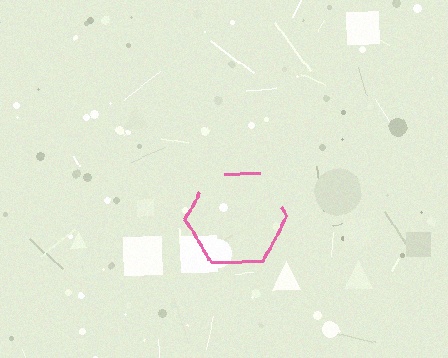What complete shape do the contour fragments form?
The contour fragments form a hexagon.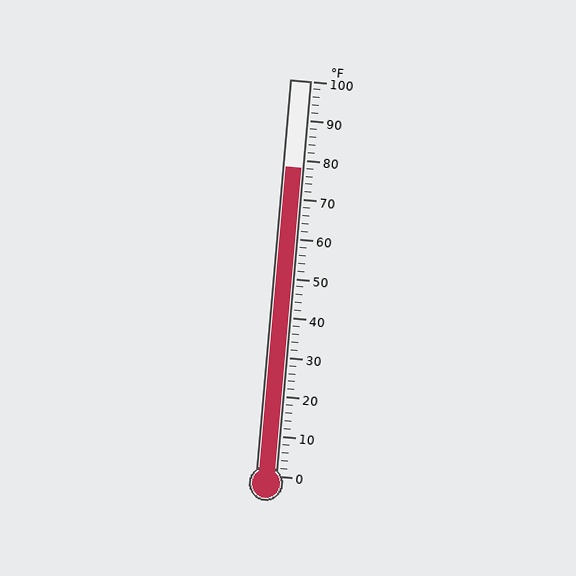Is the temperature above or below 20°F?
The temperature is above 20°F.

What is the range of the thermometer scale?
The thermometer scale ranges from 0°F to 100°F.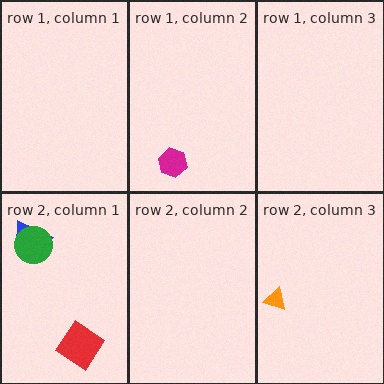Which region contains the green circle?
The row 2, column 1 region.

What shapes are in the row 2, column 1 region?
The blue trapezoid, the red diamond, the green circle.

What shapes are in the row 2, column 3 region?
The orange triangle.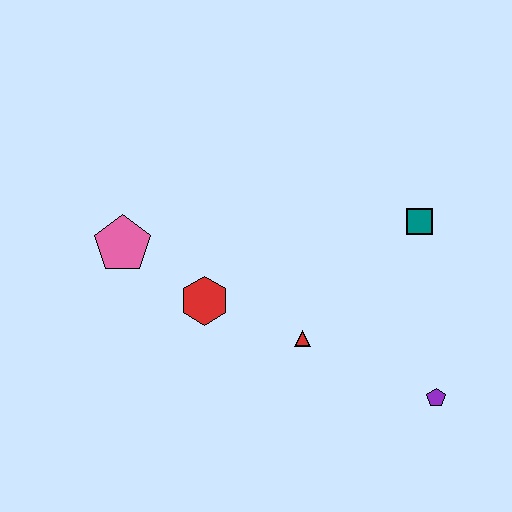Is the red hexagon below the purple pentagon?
No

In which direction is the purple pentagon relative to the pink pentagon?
The purple pentagon is to the right of the pink pentagon.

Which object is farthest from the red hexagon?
The purple pentagon is farthest from the red hexagon.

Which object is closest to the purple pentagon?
The red triangle is closest to the purple pentagon.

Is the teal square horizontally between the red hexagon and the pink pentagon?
No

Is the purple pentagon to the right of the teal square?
Yes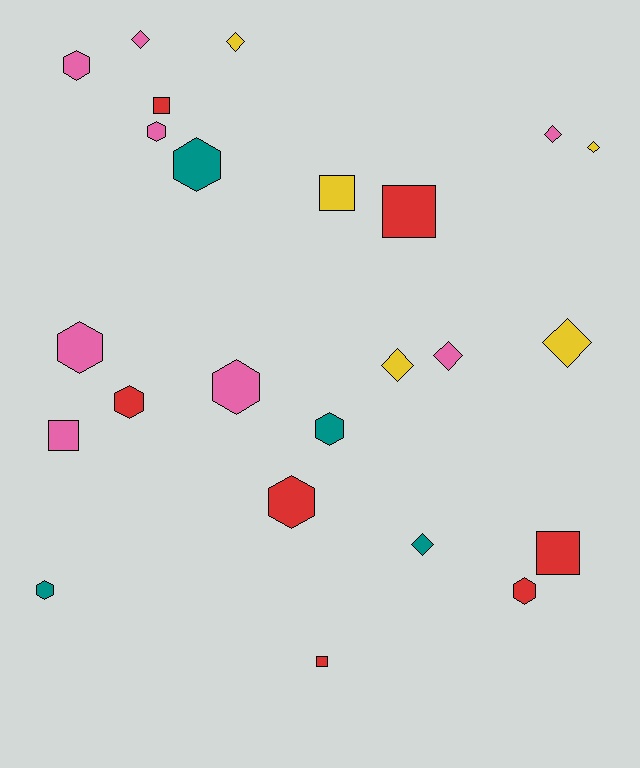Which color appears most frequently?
Pink, with 8 objects.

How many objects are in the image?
There are 24 objects.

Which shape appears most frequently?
Hexagon, with 10 objects.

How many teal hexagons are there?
There are 3 teal hexagons.